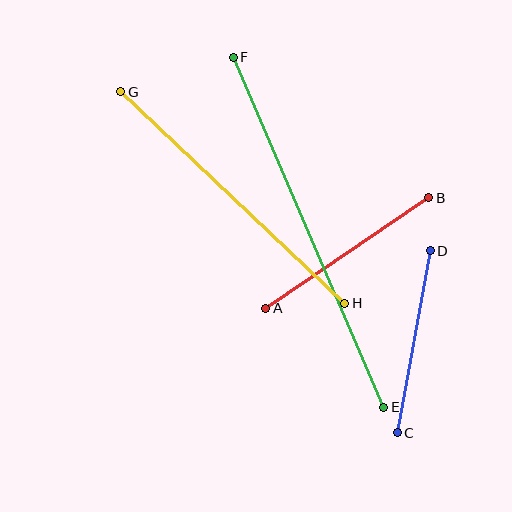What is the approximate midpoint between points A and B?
The midpoint is at approximately (347, 253) pixels.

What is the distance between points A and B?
The distance is approximately 197 pixels.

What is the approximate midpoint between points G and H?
The midpoint is at approximately (233, 198) pixels.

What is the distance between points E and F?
The distance is approximately 381 pixels.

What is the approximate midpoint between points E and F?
The midpoint is at approximately (309, 232) pixels.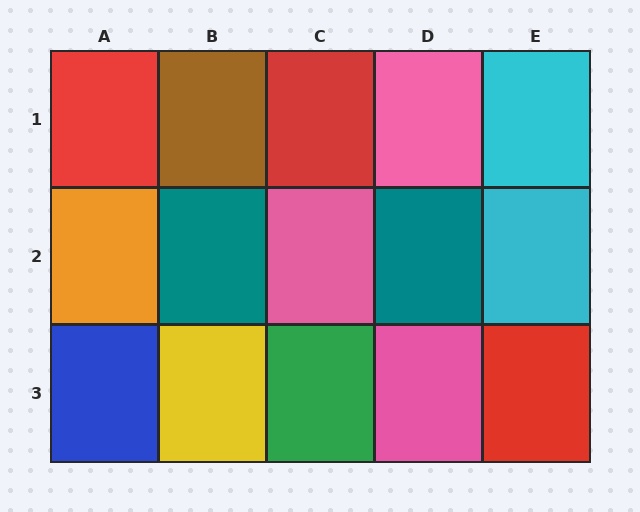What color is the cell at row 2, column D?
Teal.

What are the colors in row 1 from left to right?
Red, brown, red, pink, cyan.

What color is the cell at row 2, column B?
Teal.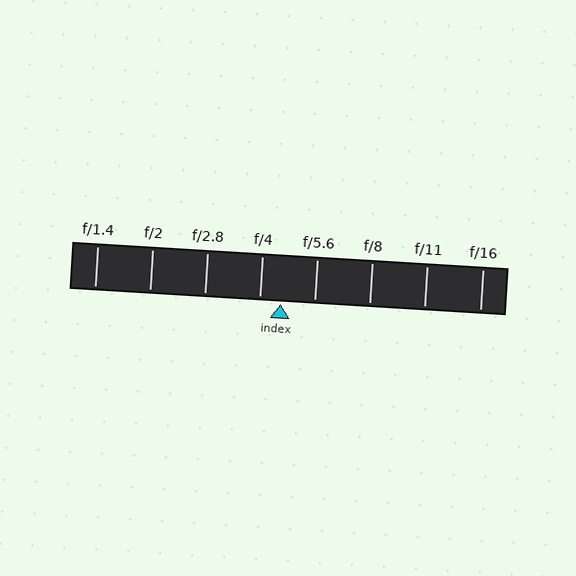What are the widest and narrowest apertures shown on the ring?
The widest aperture shown is f/1.4 and the narrowest is f/16.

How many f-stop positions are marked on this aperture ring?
There are 8 f-stop positions marked.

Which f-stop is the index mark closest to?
The index mark is closest to f/4.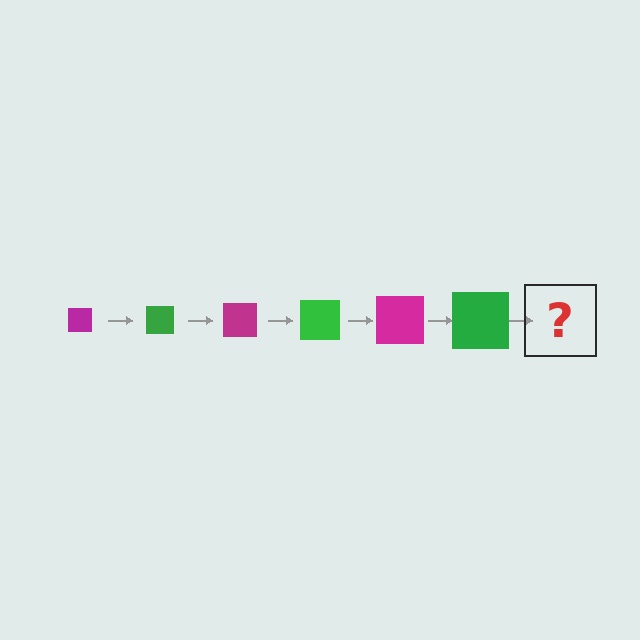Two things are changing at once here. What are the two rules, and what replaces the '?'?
The two rules are that the square grows larger each step and the color cycles through magenta and green. The '?' should be a magenta square, larger than the previous one.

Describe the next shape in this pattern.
It should be a magenta square, larger than the previous one.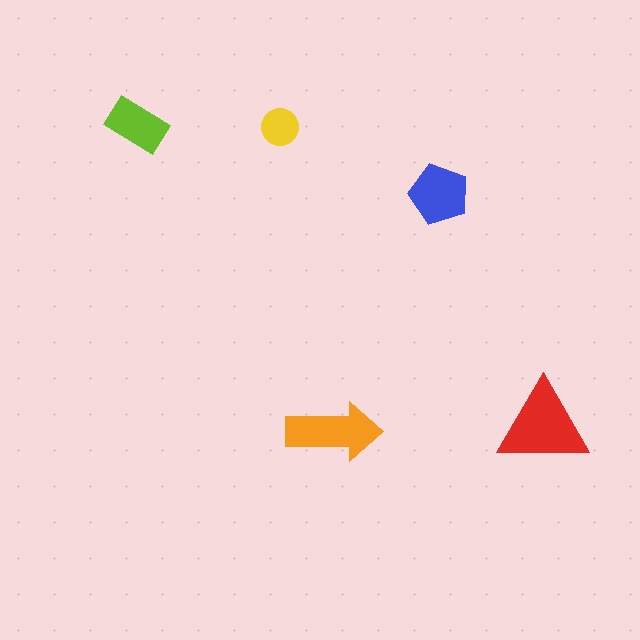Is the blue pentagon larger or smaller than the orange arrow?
Smaller.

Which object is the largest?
The red triangle.